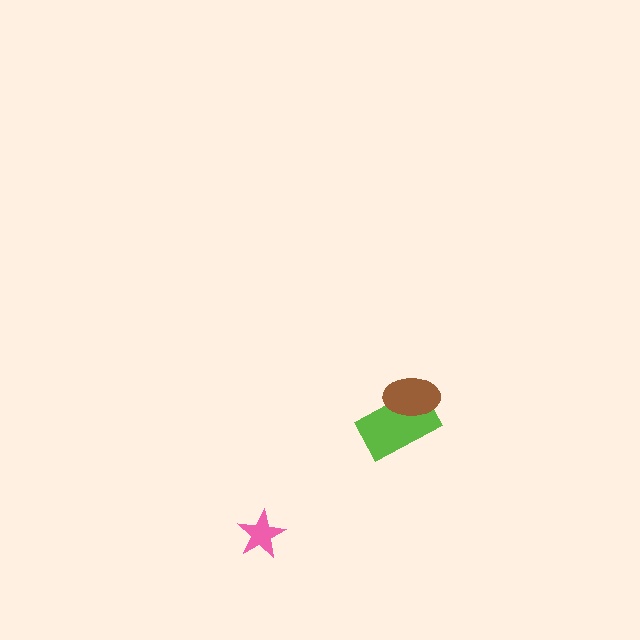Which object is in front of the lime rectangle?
The brown ellipse is in front of the lime rectangle.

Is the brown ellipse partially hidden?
No, no other shape covers it.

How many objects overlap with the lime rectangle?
1 object overlaps with the lime rectangle.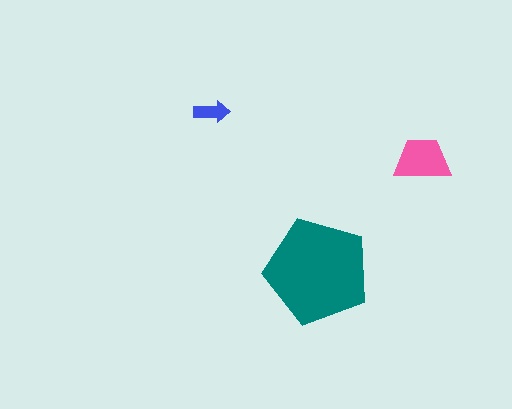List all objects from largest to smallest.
The teal pentagon, the pink trapezoid, the blue arrow.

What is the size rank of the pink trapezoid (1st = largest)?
2nd.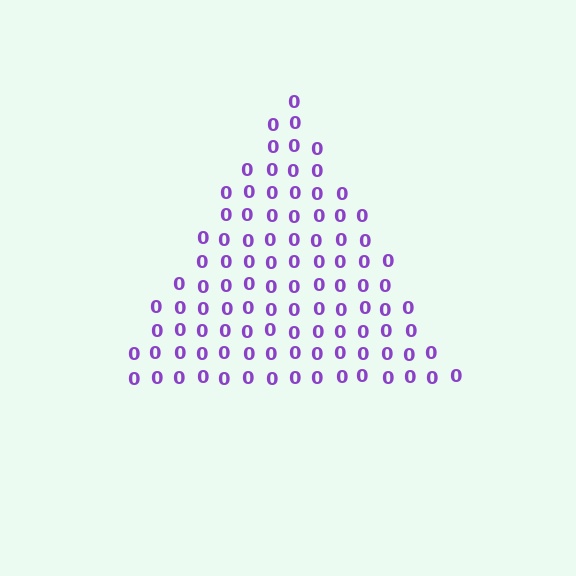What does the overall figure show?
The overall figure shows a triangle.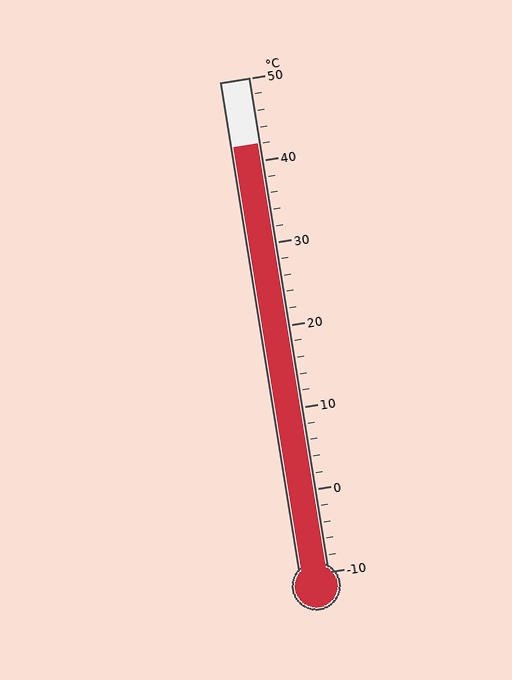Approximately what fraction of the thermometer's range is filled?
The thermometer is filled to approximately 85% of its range.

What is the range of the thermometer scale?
The thermometer scale ranges from -10°C to 50°C.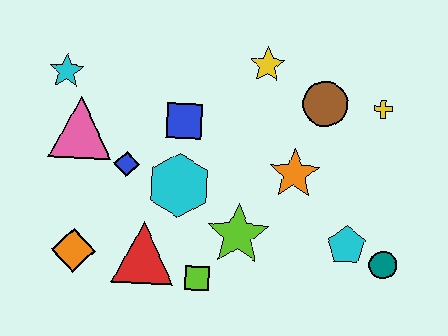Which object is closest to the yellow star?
The brown circle is closest to the yellow star.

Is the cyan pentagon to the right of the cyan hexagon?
Yes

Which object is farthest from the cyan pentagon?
The cyan star is farthest from the cyan pentagon.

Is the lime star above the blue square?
No